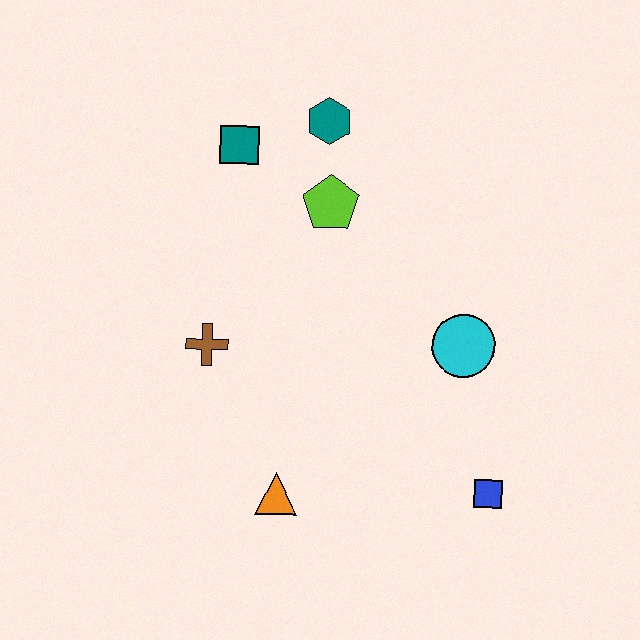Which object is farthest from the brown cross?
The blue square is farthest from the brown cross.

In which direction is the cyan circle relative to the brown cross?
The cyan circle is to the right of the brown cross.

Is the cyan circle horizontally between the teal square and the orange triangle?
No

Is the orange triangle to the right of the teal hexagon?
No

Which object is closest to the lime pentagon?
The teal hexagon is closest to the lime pentagon.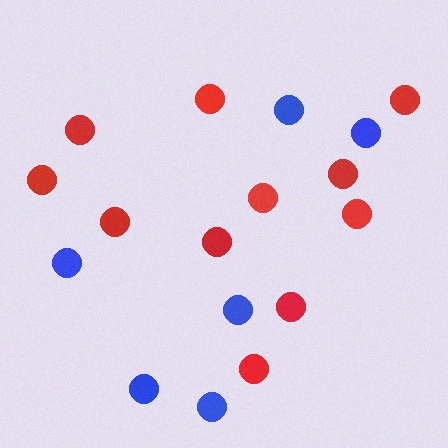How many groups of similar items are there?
There are 2 groups: one group of blue circles (6) and one group of red circles (11).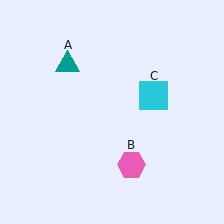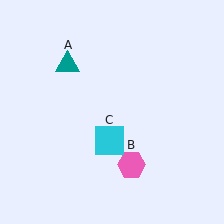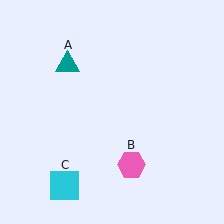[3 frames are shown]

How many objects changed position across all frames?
1 object changed position: cyan square (object C).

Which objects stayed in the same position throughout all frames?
Teal triangle (object A) and pink hexagon (object B) remained stationary.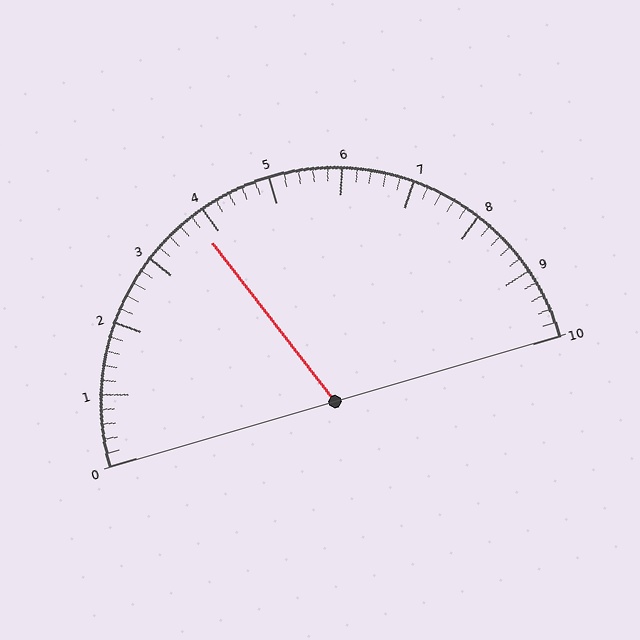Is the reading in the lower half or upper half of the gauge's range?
The reading is in the lower half of the range (0 to 10).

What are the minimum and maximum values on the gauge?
The gauge ranges from 0 to 10.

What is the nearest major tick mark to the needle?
The nearest major tick mark is 4.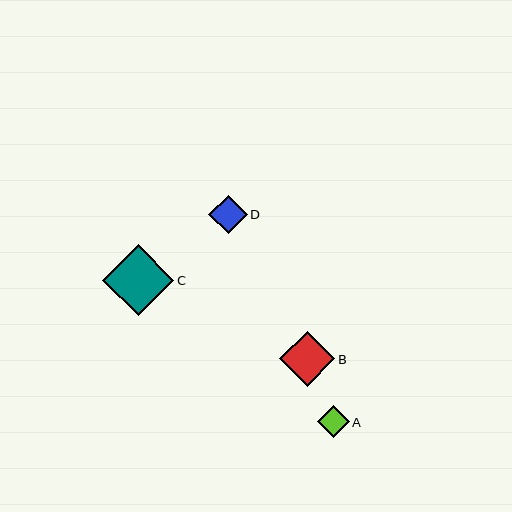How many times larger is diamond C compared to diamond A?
Diamond C is approximately 2.2 times the size of diamond A.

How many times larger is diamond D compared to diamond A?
Diamond D is approximately 1.2 times the size of diamond A.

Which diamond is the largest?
Diamond C is the largest with a size of approximately 71 pixels.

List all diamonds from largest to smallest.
From largest to smallest: C, B, D, A.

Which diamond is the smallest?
Diamond A is the smallest with a size of approximately 32 pixels.